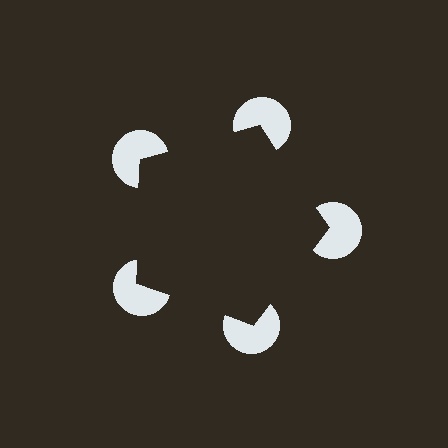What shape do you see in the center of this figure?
An illusory pentagon — its edges are inferred from the aligned wedge cuts in the pac-man discs, not physically drawn.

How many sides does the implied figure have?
5 sides.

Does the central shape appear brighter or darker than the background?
It typically appears slightly darker than the background, even though no actual brightness change is drawn.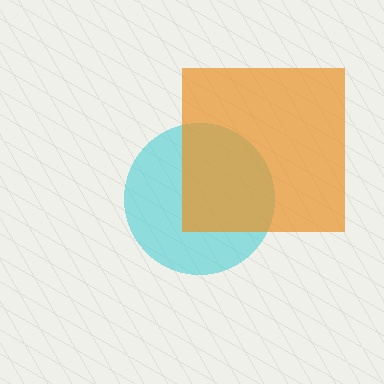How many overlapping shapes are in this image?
There are 2 overlapping shapes in the image.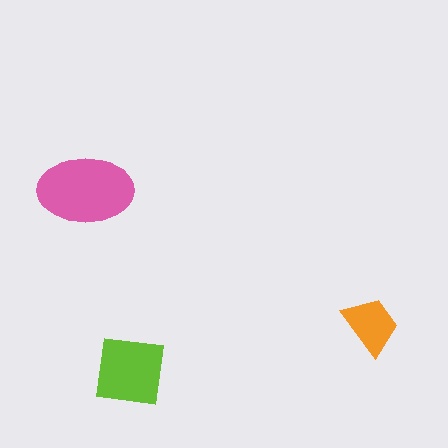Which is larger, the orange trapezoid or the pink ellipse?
The pink ellipse.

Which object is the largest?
The pink ellipse.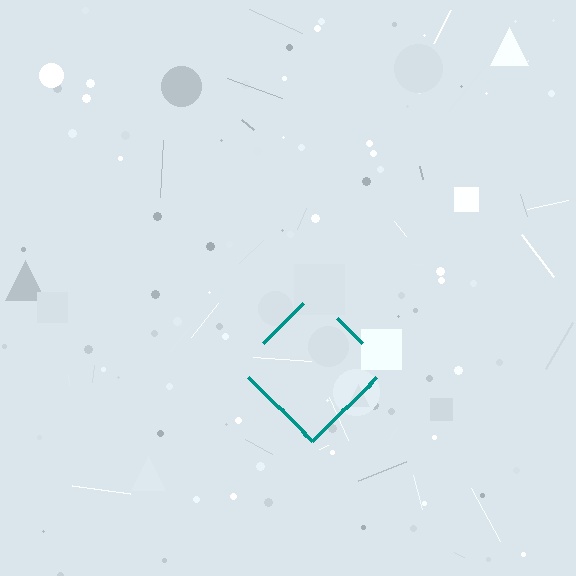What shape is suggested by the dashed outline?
The dashed outline suggests a diamond.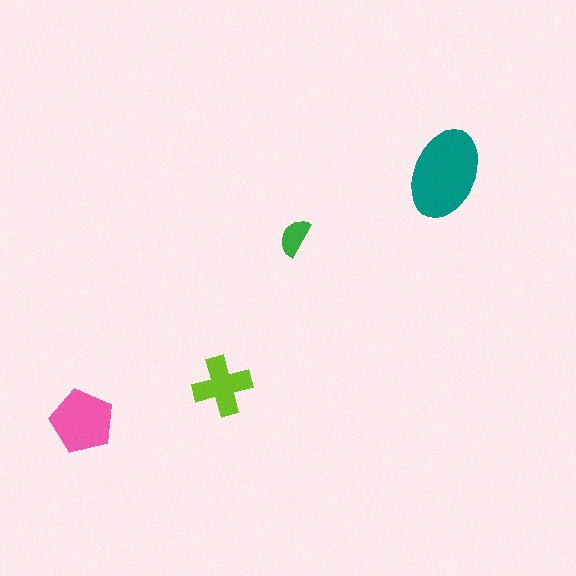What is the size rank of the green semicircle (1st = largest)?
4th.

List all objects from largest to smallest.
The teal ellipse, the pink pentagon, the lime cross, the green semicircle.